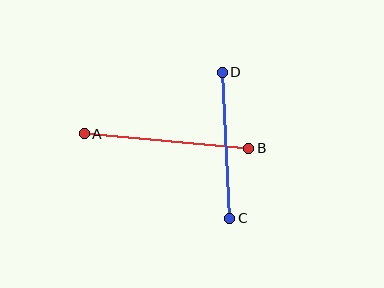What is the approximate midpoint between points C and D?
The midpoint is at approximately (226, 145) pixels.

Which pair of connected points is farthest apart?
Points A and B are farthest apart.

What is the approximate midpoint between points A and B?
The midpoint is at approximately (167, 141) pixels.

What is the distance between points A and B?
The distance is approximately 165 pixels.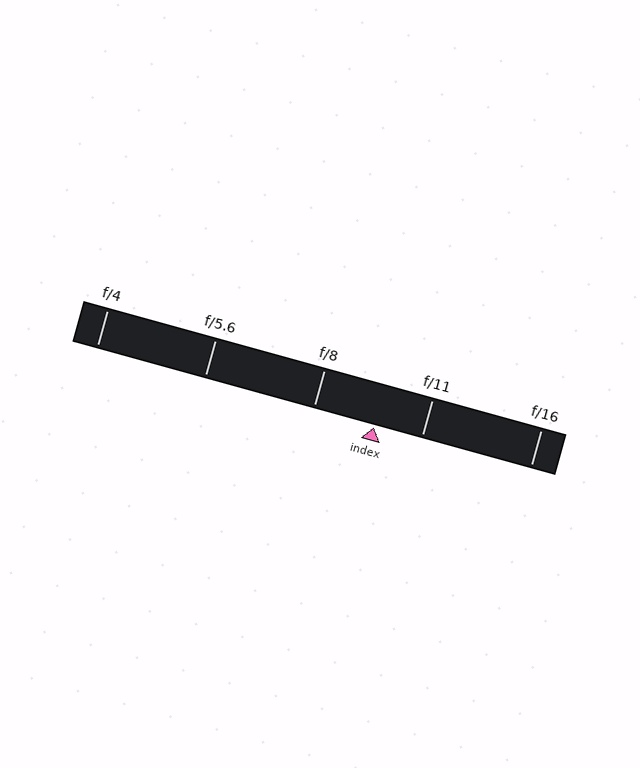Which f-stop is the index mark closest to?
The index mark is closest to f/11.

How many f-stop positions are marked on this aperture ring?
There are 5 f-stop positions marked.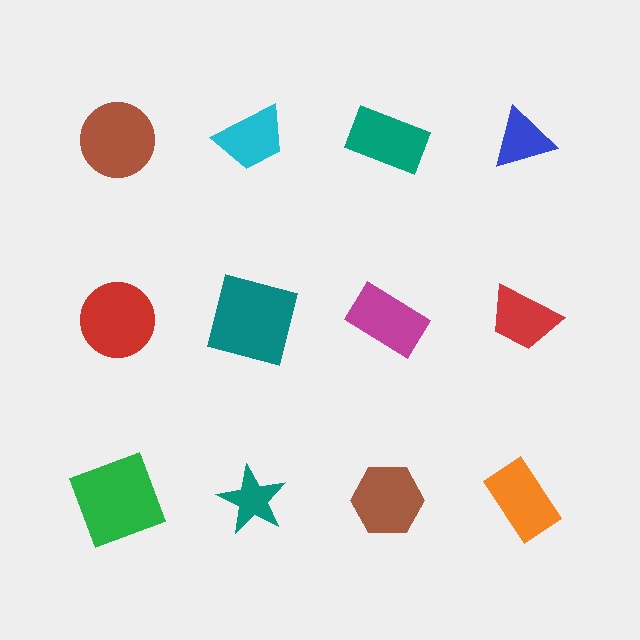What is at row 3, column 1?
A green square.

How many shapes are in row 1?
4 shapes.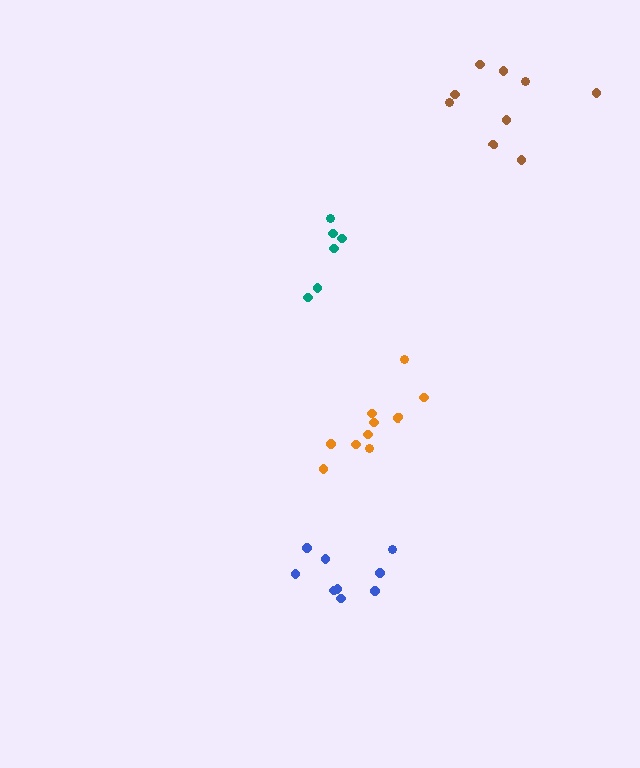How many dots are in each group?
Group 1: 9 dots, Group 2: 6 dots, Group 3: 10 dots, Group 4: 9 dots (34 total).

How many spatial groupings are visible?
There are 4 spatial groupings.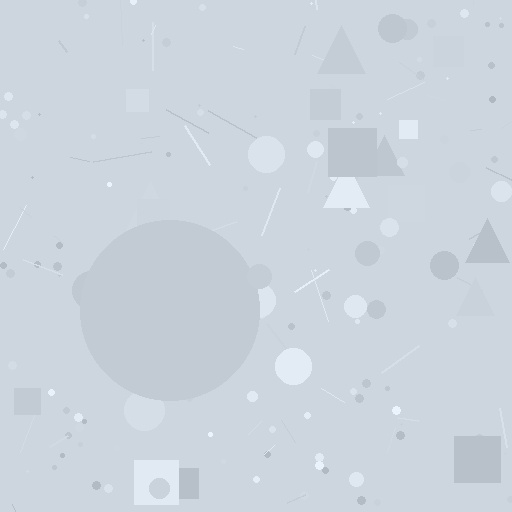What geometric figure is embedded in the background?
A circle is embedded in the background.